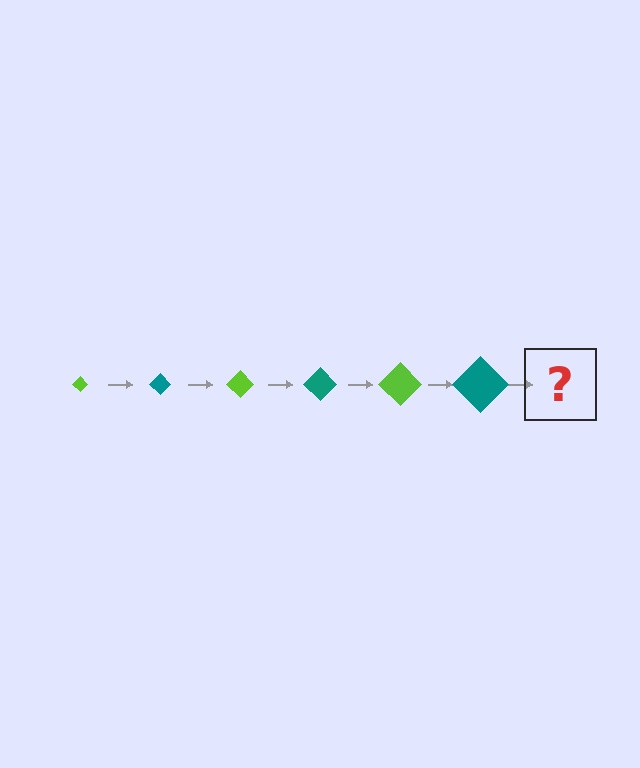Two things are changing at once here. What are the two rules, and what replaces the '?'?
The two rules are that the diamond grows larger each step and the color cycles through lime and teal. The '?' should be a lime diamond, larger than the previous one.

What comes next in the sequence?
The next element should be a lime diamond, larger than the previous one.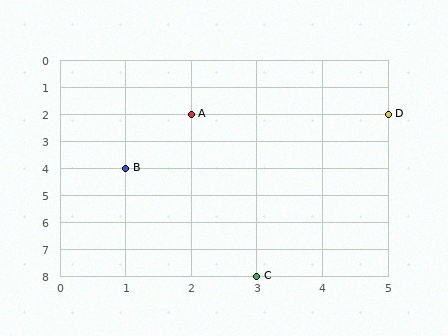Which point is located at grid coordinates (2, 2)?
Point A is at (2, 2).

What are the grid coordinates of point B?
Point B is at grid coordinates (1, 4).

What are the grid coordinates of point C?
Point C is at grid coordinates (3, 8).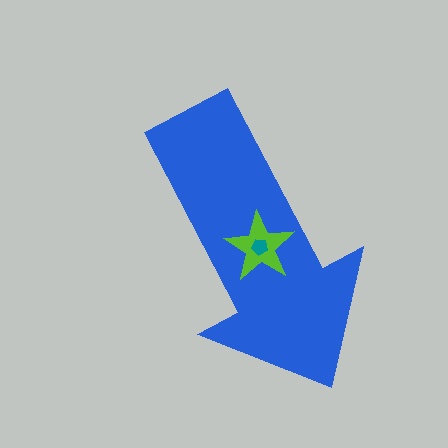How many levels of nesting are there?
3.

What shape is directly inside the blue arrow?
The lime star.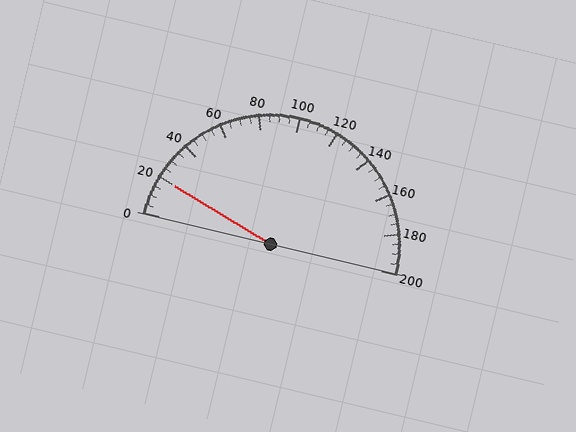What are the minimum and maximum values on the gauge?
The gauge ranges from 0 to 200.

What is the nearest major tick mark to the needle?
The nearest major tick mark is 20.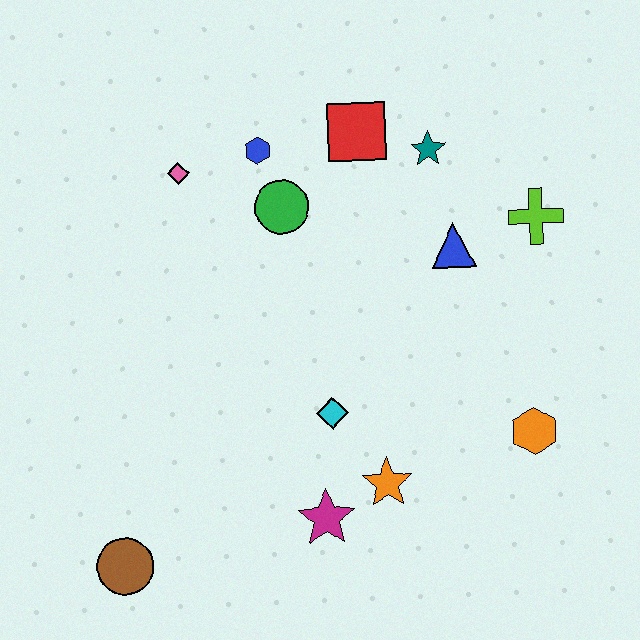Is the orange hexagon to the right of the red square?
Yes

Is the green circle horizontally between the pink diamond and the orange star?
Yes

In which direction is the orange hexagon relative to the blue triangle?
The orange hexagon is below the blue triangle.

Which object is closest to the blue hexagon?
The green circle is closest to the blue hexagon.